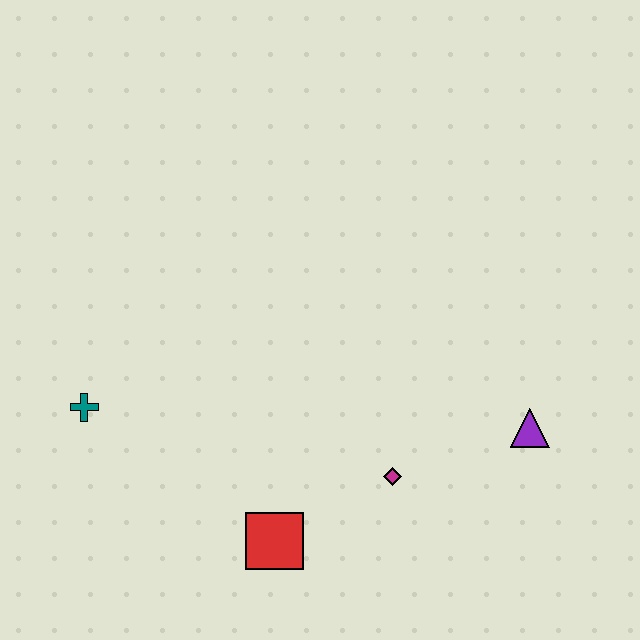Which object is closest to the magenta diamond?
The red square is closest to the magenta diamond.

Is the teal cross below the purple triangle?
No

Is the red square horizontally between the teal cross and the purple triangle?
Yes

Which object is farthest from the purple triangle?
The teal cross is farthest from the purple triangle.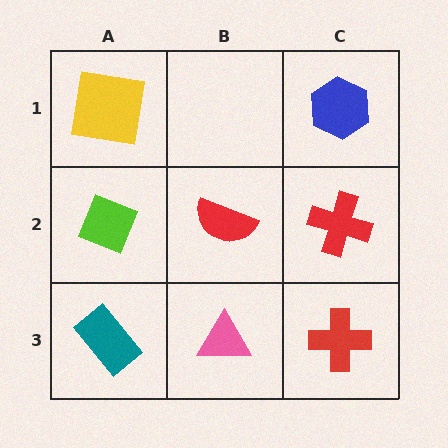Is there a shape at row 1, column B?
No, that cell is empty.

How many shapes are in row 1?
2 shapes.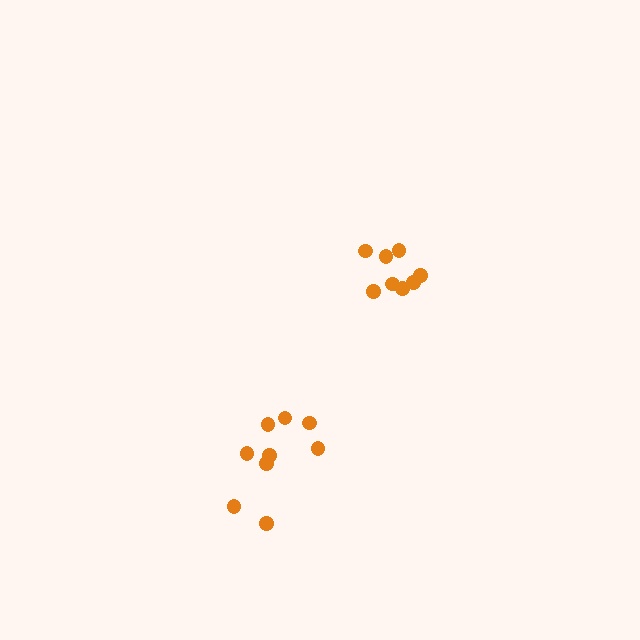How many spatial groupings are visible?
There are 2 spatial groupings.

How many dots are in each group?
Group 1: 9 dots, Group 2: 8 dots (17 total).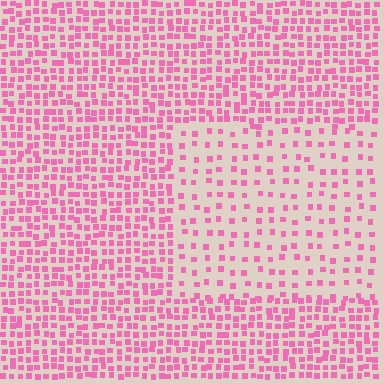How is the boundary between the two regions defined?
The boundary is defined by a change in element density (approximately 2.3x ratio). All elements are the same color, size, and shape.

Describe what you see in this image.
The image contains small pink elements arranged at two different densities. A rectangle-shaped region is visible where the elements are less densely packed than the surrounding area.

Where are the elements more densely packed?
The elements are more densely packed outside the rectangle boundary.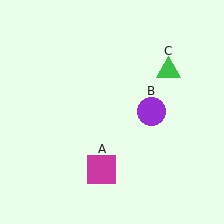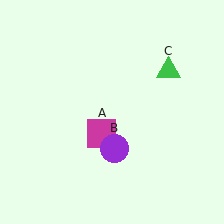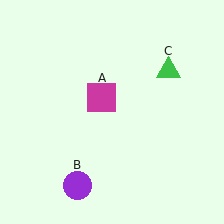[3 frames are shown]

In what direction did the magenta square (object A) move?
The magenta square (object A) moved up.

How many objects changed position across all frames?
2 objects changed position: magenta square (object A), purple circle (object B).